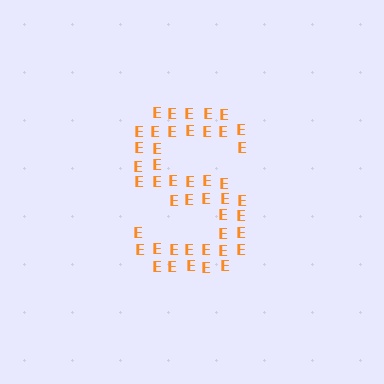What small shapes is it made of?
It is made of small letter E's.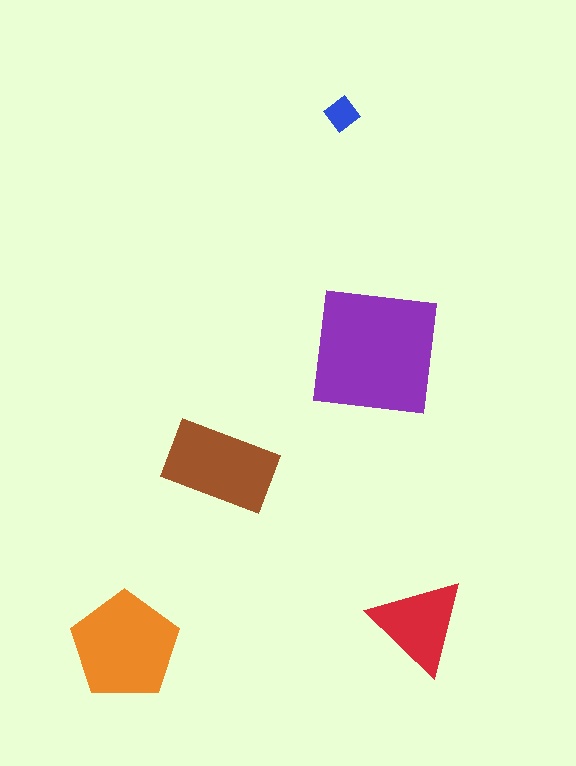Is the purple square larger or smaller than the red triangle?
Larger.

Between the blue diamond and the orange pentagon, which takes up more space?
The orange pentagon.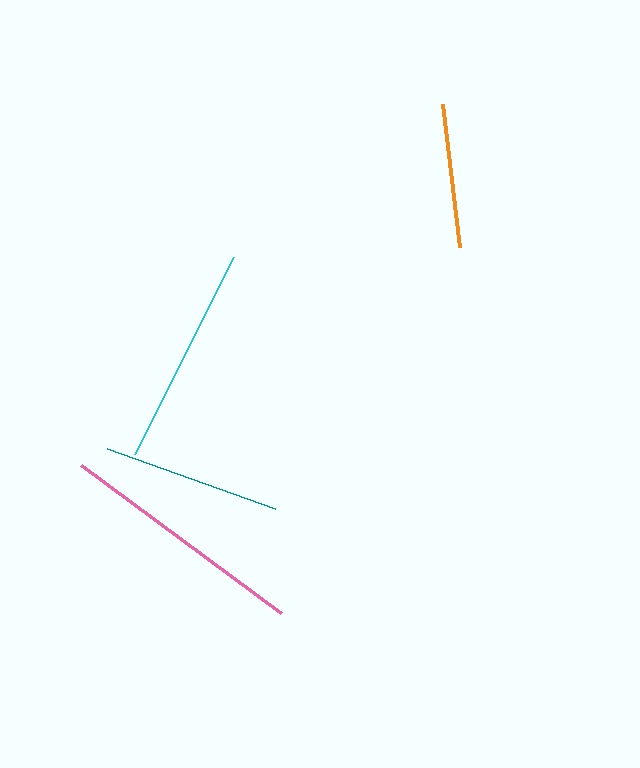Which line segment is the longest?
The pink line is the longest at approximately 249 pixels.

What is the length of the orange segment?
The orange segment is approximately 144 pixels long.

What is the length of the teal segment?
The teal segment is approximately 178 pixels long.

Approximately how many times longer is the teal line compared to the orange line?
The teal line is approximately 1.2 times the length of the orange line.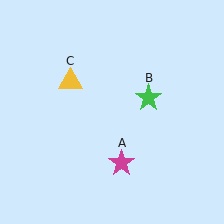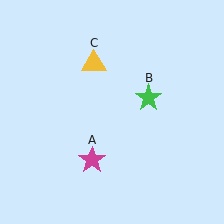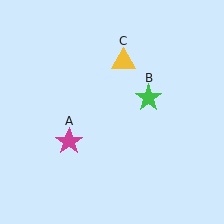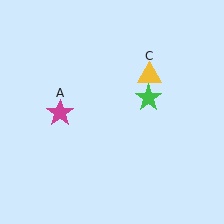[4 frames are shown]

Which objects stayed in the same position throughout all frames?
Green star (object B) remained stationary.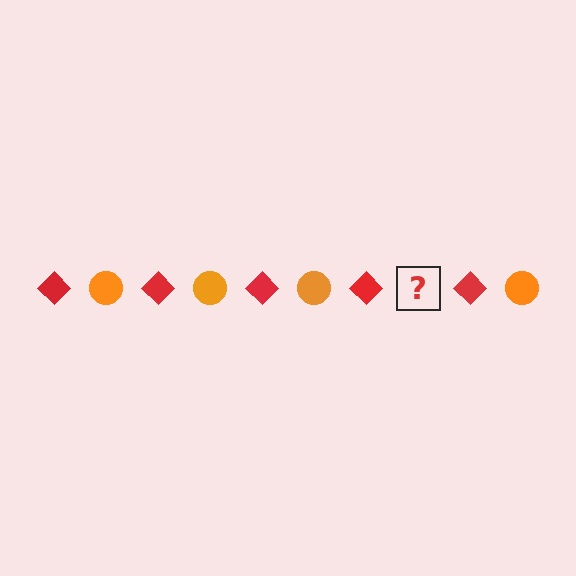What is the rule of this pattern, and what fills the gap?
The rule is that the pattern alternates between red diamond and orange circle. The gap should be filled with an orange circle.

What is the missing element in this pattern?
The missing element is an orange circle.